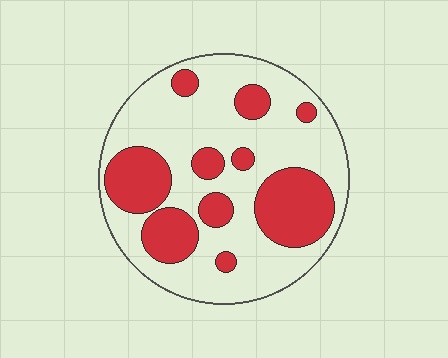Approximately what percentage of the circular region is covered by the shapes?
Approximately 30%.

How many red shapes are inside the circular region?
10.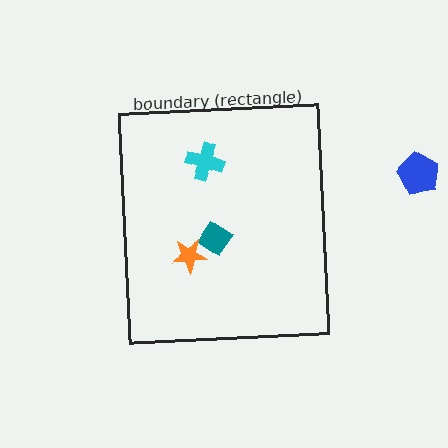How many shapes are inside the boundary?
3 inside, 1 outside.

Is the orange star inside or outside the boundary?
Inside.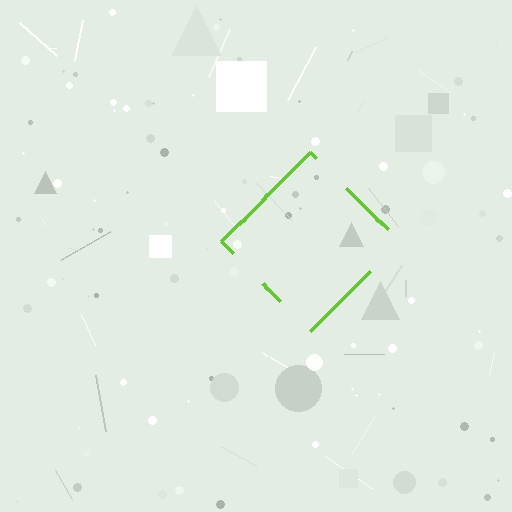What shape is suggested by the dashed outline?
The dashed outline suggests a diamond.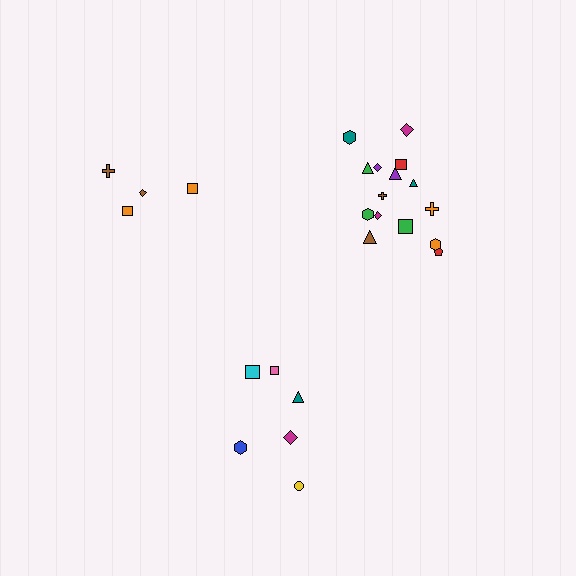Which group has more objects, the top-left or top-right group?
The top-right group.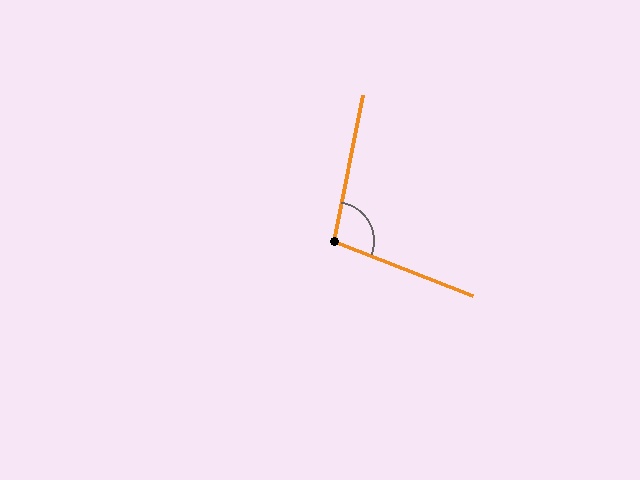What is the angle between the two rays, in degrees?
Approximately 100 degrees.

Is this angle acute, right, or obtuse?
It is obtuse.